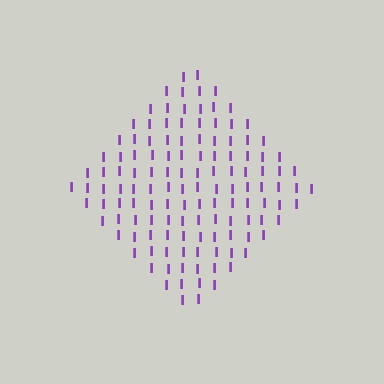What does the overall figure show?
The overall figure shows a diamond.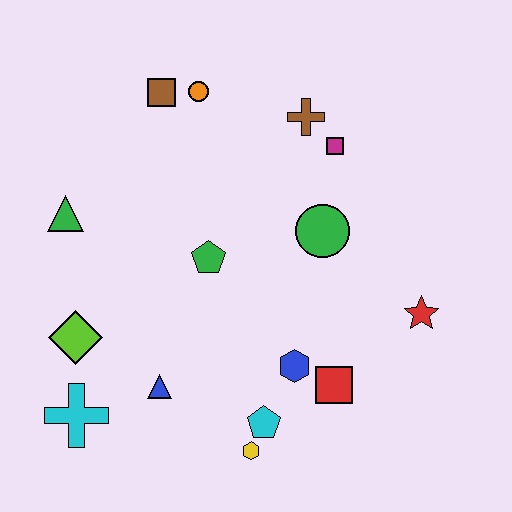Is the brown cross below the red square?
No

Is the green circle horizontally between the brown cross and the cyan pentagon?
No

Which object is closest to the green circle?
The magenta square is closest to the green circle.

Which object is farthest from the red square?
The brown square is farthest from the red square.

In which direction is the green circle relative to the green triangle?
The green circle is to the right of the green triangle.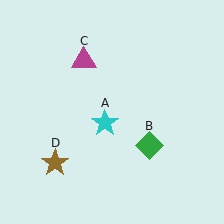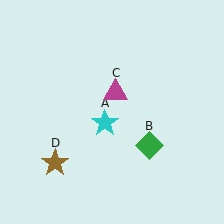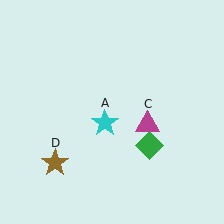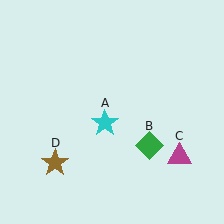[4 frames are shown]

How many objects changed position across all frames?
1 object changed position: magenta triangle (object C).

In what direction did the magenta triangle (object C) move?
The magenta triangle (object C) moved down and to the right.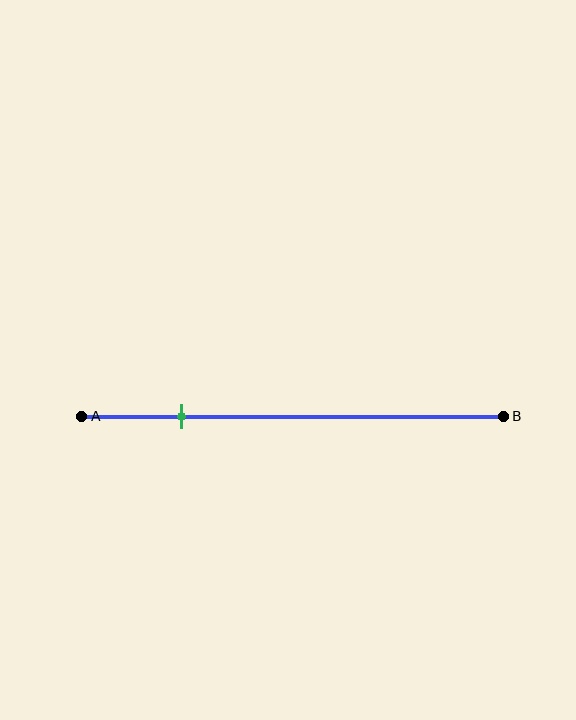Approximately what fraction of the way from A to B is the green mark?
The green mark is approximately 25% of the way from A to B.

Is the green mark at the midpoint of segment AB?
No, the mark is at about 25% from A, not at the 50% midpoint.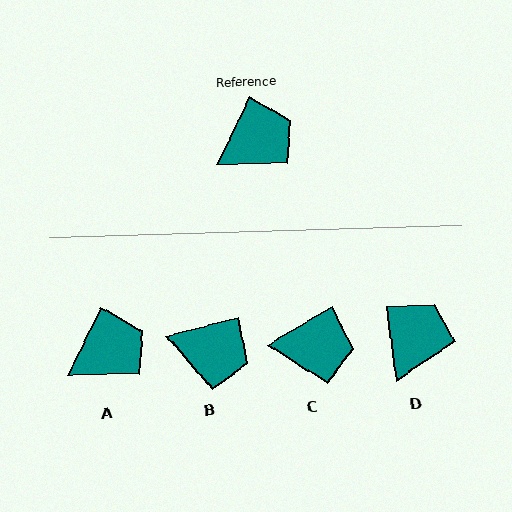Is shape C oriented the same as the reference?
No, it is off by about 33 degrees.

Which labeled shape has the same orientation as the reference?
A.